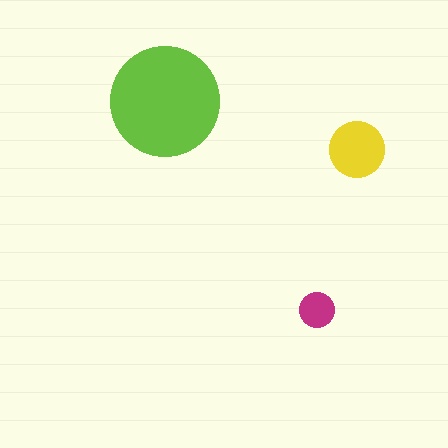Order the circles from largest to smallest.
the lime one, the yellow one, the magenta one.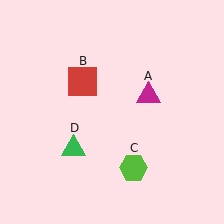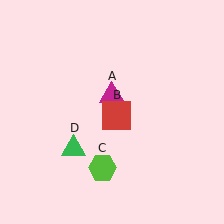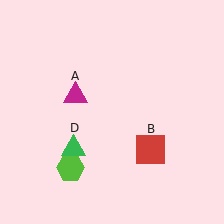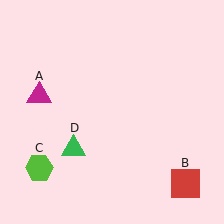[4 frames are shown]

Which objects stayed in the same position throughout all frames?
Green triangle (object D) remained stationary.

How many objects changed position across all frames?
3 objects changed position: magenta triangle (object A), red square (object B), lime hexagon (object C).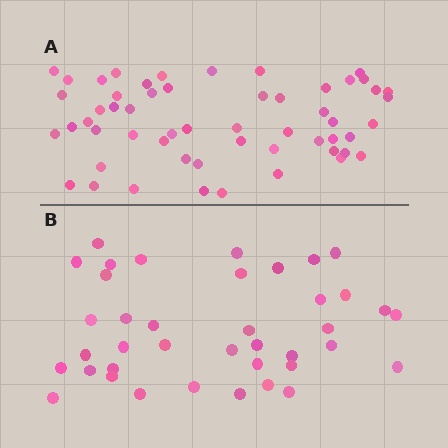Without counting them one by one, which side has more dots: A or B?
Region A (the top region) has more dots.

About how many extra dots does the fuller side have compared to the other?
Region A has approximately 15 more dots than region B.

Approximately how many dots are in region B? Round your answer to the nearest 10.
About 40 dots. (The exact count is 39, which rounds to 40.)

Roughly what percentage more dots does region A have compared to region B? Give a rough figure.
About 40% more.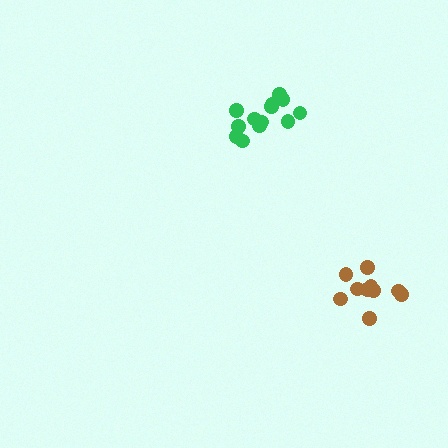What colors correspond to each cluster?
The clusters are colored: brown, green.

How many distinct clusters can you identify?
There are 2 distinct clusters.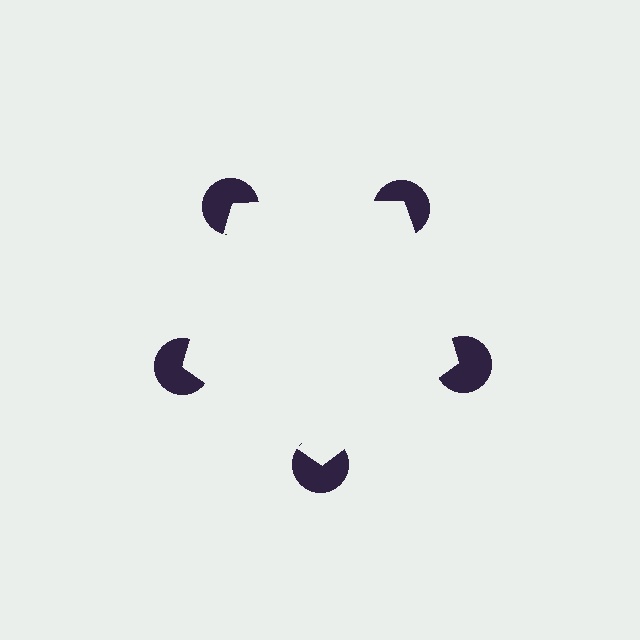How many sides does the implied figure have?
5 sides.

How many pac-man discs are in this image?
There are 5 — one at each vertex of the illusory pentagon.